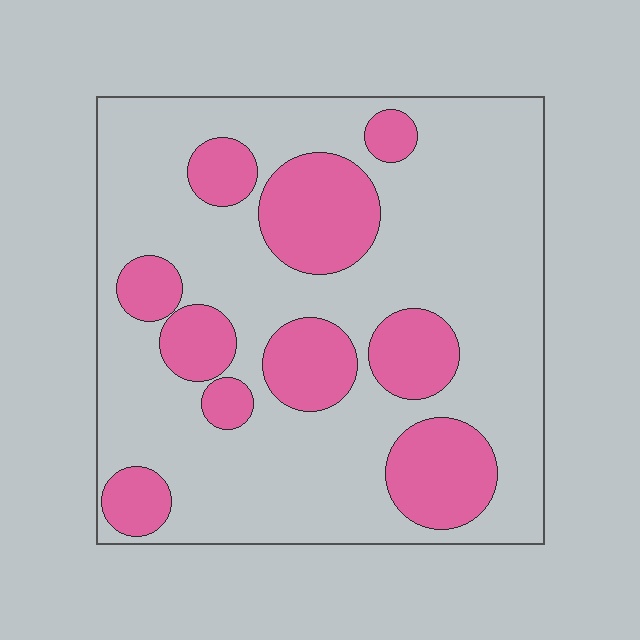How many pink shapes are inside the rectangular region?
10.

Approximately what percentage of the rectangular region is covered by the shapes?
Approximately 30%.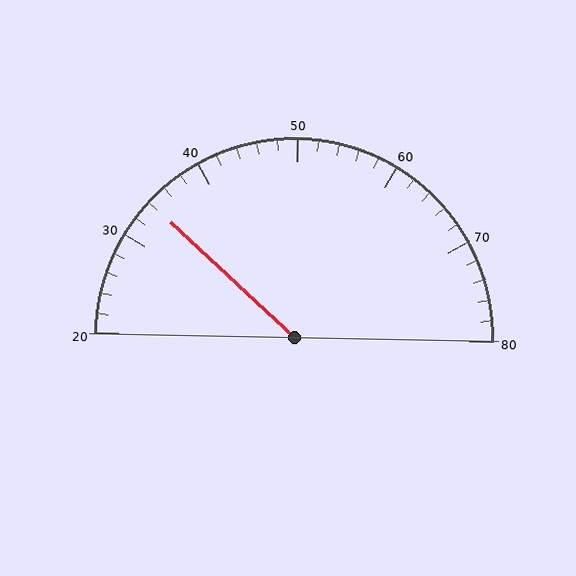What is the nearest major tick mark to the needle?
The nearest major tick mark is 30.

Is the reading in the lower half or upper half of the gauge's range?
The reading is in the lower half of the range (20 to 80).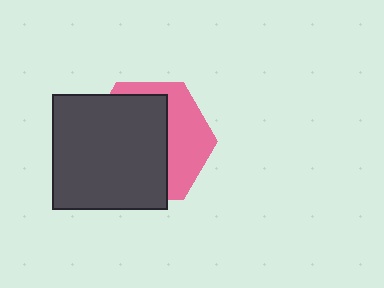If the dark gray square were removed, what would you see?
You would see the complete pink hexagon.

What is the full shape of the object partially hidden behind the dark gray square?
The partially hidden object is a pink hexagon.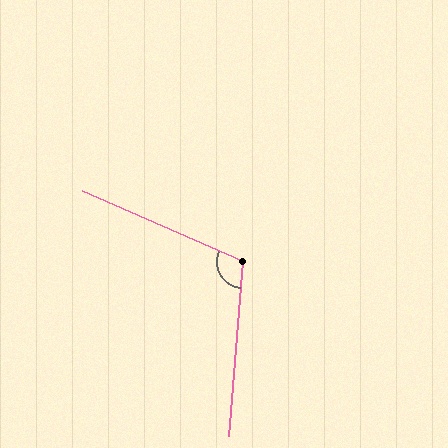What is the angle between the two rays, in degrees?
Approximately 109 degrees.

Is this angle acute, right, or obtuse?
It is obtuse.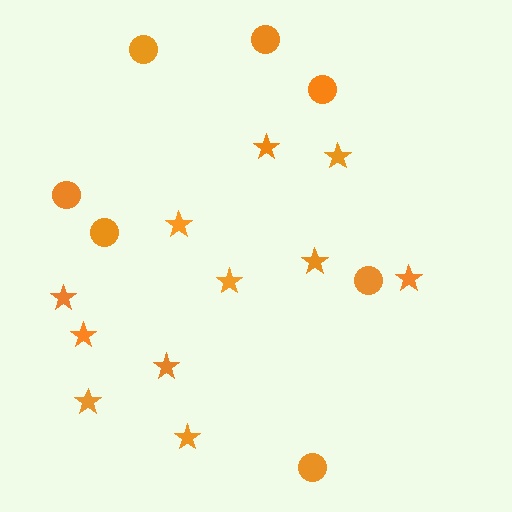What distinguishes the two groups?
There are 2 groups: one group of stars (11) and one group of circles (7).